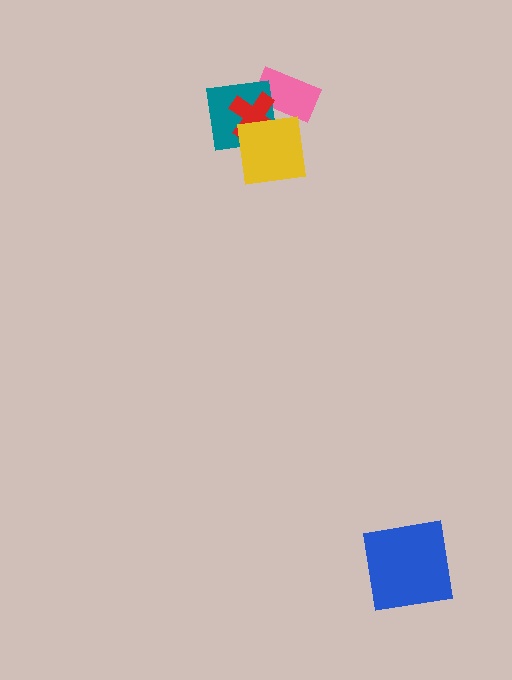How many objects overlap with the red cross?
3 objects overlap with the red cross.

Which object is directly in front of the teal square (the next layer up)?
The red cross is directly in front of the teal square.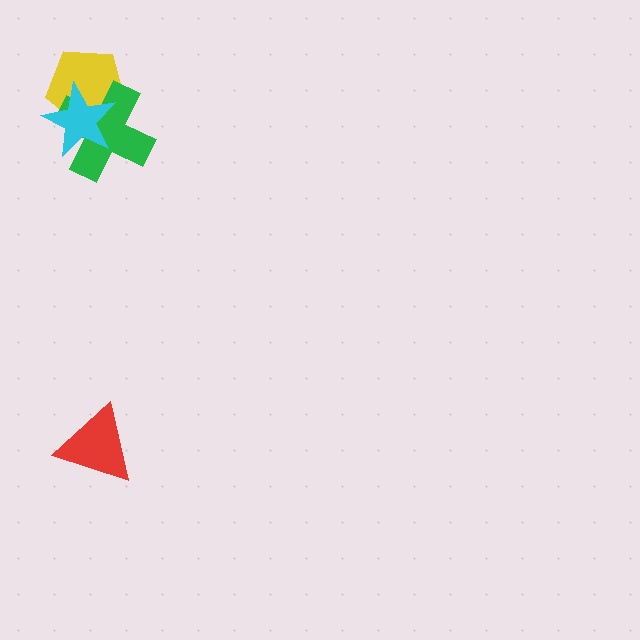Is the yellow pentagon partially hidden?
Yes, it is partially covered by another shape.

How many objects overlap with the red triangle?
0 objects overlap with the red triangle.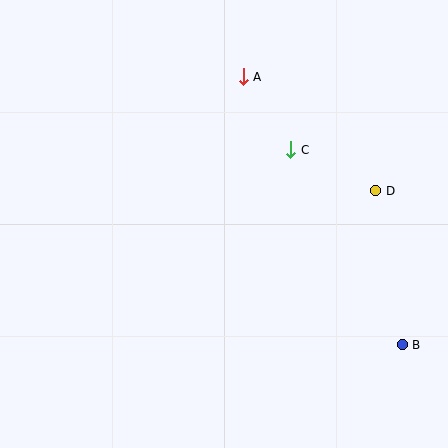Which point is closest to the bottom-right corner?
Point B is closest to the bottom-right corner.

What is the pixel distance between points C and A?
The distance between C and A is 87 pixels.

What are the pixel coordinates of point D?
Point D is at (376, 191).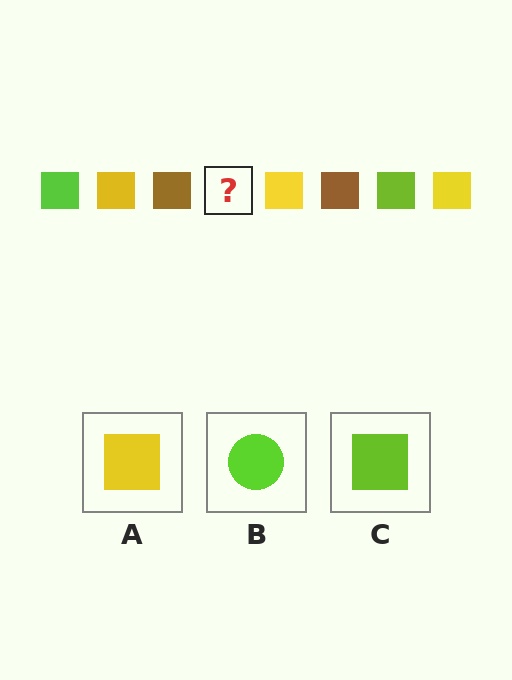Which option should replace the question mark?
Option C.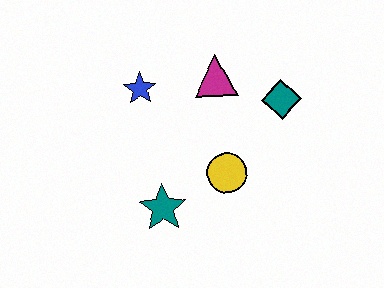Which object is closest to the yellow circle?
The teal star is closest to the yellow circle.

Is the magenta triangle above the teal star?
Yes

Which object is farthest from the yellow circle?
The blue star is farthest from the yellow circle.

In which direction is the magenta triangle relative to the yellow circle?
The magenta triangle is above the yellow circle.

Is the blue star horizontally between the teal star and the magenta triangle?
No